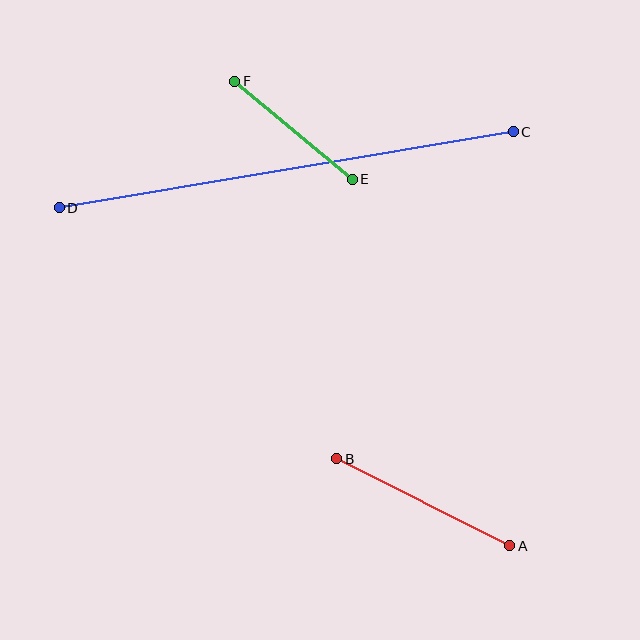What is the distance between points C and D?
The distance is approximately 461 pixels.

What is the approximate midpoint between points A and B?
The midpoint is at approximately (423, 502) pixels.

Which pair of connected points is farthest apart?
Points C and D are farthest apart.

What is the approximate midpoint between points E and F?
The midpoint is at approximately (294, 130) pixels.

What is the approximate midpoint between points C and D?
The midpoint is at approximately (286, 170) pixels.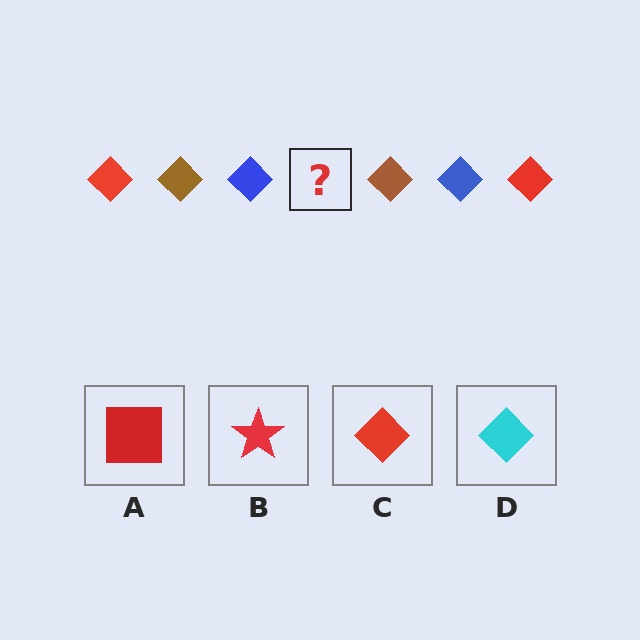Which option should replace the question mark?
Option C.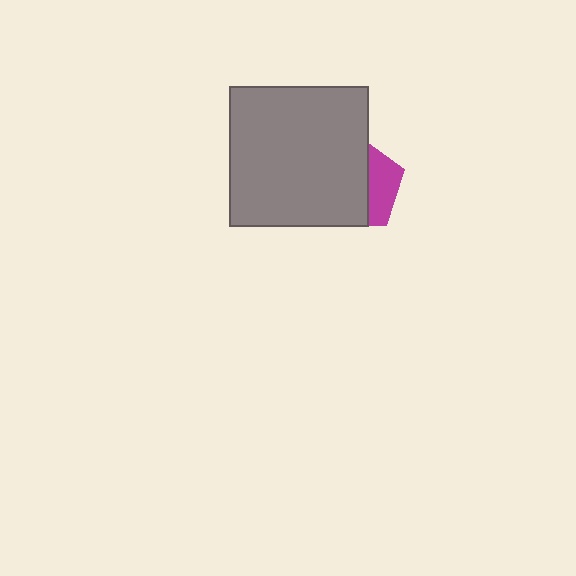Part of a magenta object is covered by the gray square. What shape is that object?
It is a pentagon.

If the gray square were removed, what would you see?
You would see the complete magenta pentagon.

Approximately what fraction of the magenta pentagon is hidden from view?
Roughly 68% of the magenta pentagon is hidden behind the gray square.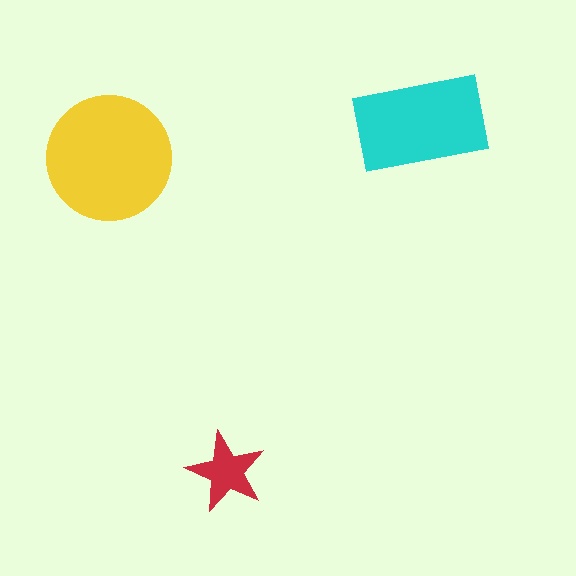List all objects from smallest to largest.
The red star, the cyan rectangle, the yellow circle.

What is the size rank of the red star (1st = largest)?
3rd.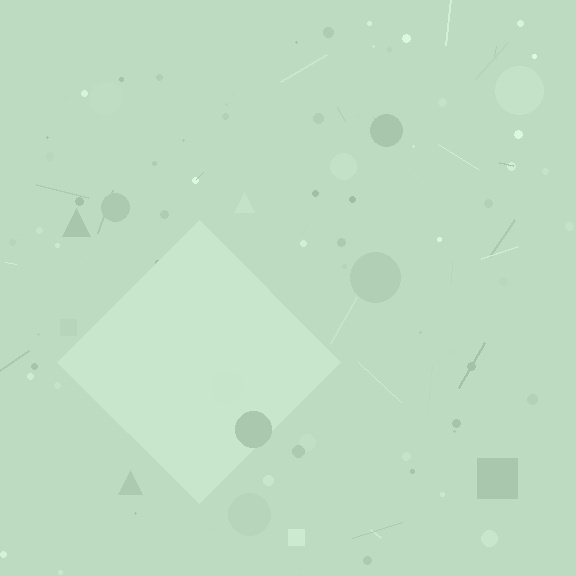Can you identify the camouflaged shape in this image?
The camouflaged shape is a diamond.